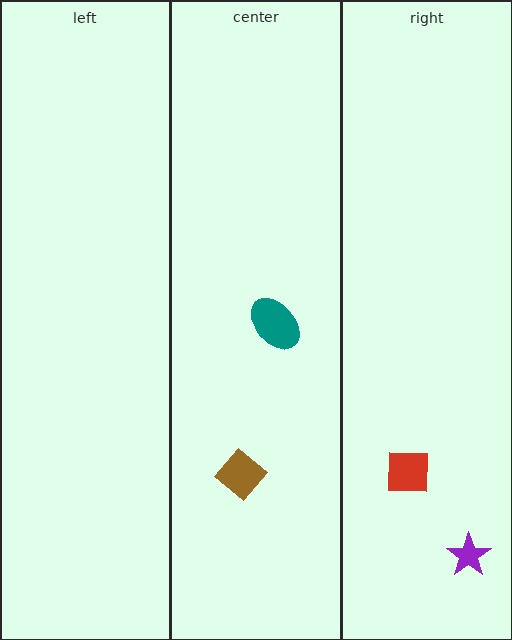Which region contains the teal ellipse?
The center region.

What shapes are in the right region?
The purple star, the red square.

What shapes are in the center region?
The teal ellipse, the brown diamond.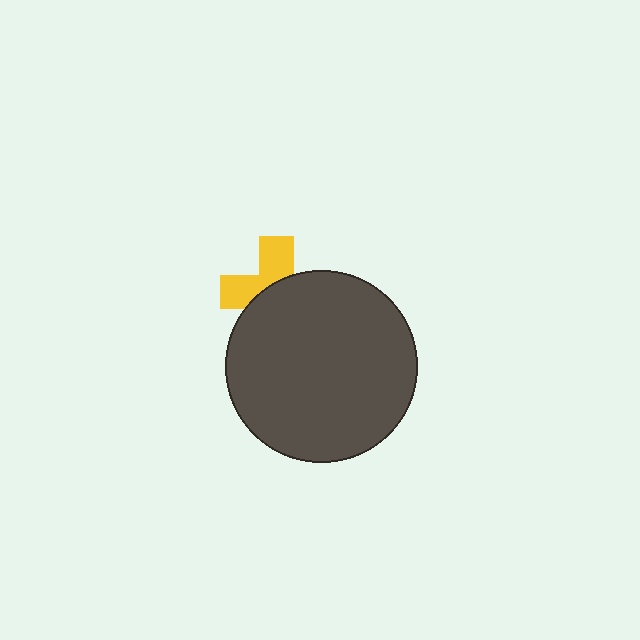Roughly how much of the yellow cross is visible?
A small part of it is visible (roughly 43%).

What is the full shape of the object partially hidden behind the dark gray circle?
The partially hidden object is a yellow cross.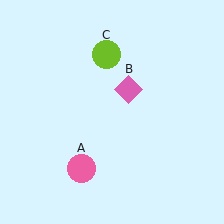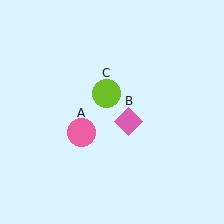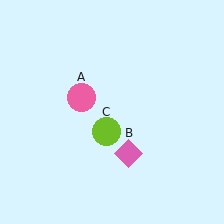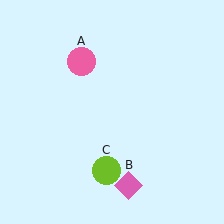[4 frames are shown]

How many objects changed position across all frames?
3 objects changed position: pink circle (object A), pink diamond (object B), lime circle (object C).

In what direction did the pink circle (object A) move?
The pink circle (object A) moved up.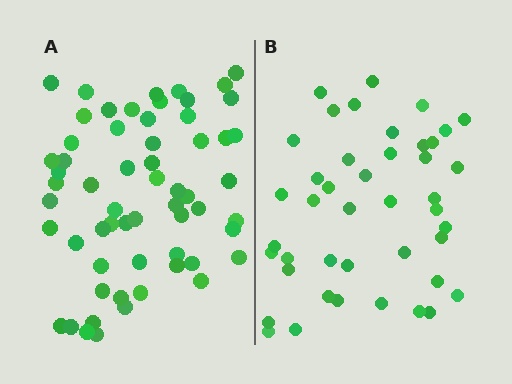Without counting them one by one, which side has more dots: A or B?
Region A (the left region) has more dots.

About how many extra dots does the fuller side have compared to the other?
Region A has approximately 15 more dots than region B.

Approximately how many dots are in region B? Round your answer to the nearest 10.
About 40 dots. (The exact count is 43, which rounds to 40.)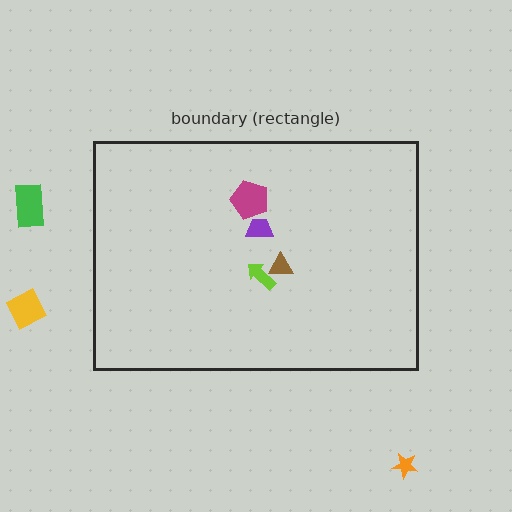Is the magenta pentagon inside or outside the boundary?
Inside.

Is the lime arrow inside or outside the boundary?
Inside.